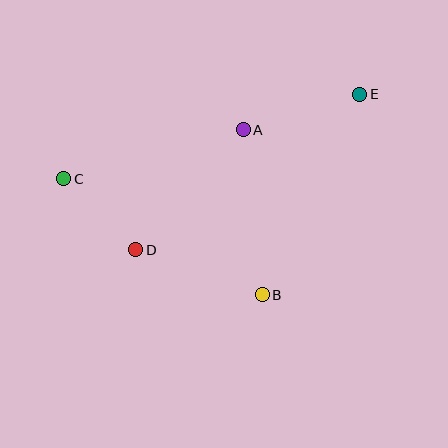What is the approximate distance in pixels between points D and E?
The distance between D and E is approximately 273 pixels.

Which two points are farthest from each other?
Points C and E are farthest from each other.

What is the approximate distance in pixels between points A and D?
The distance between A and D is approximately 161 pixels.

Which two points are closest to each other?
Points C and D are closest to each other.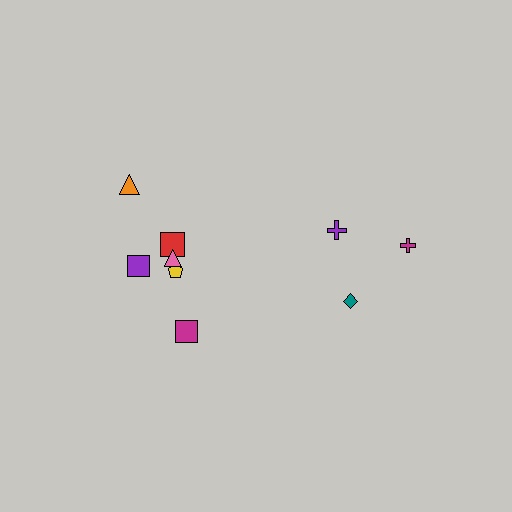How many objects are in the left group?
There are 6 objects.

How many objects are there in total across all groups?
There are 9 objects.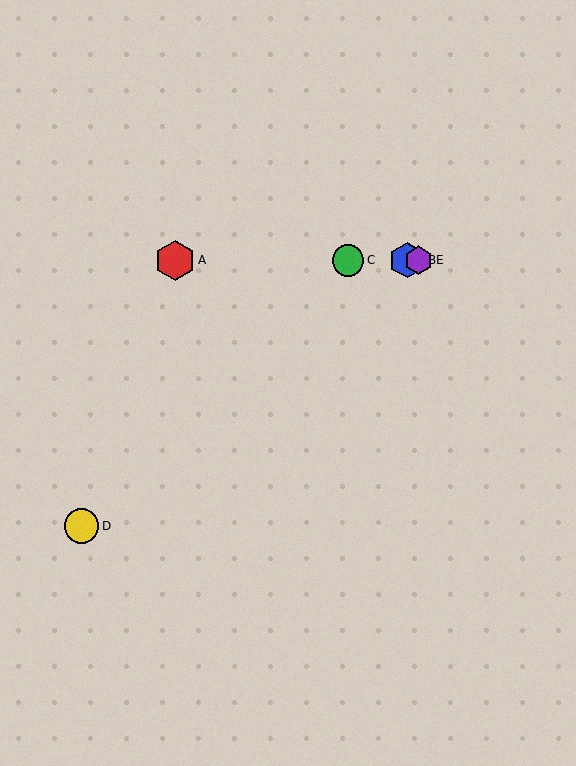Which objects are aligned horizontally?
Objects A, B, C, E are aligned horizontally.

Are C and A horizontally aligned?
Yes, both are at y≈260.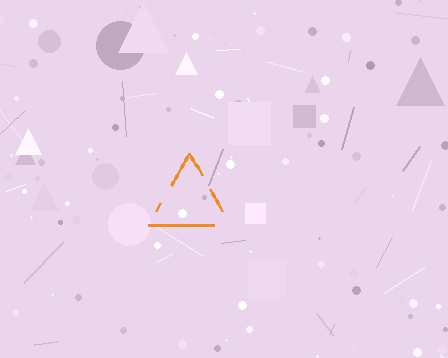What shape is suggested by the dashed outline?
The dashed outline suggests a triangle.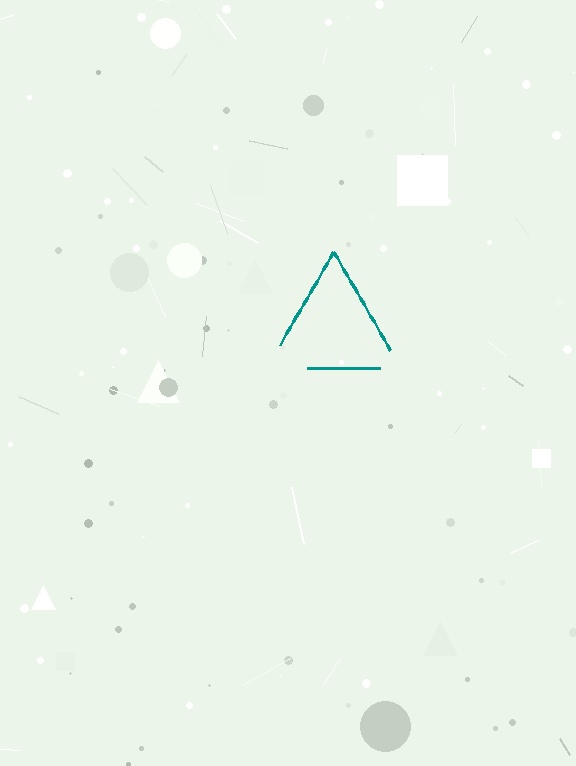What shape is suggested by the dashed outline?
The dashed outline suggests a triangle.